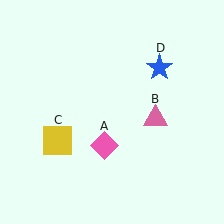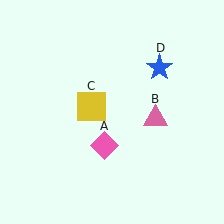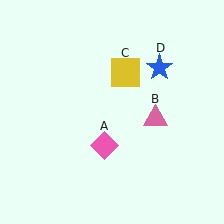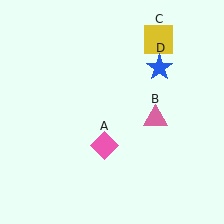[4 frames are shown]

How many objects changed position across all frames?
1 object changed position: yellow square (object C).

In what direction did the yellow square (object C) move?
The yellow square (object C) moved up and to the right.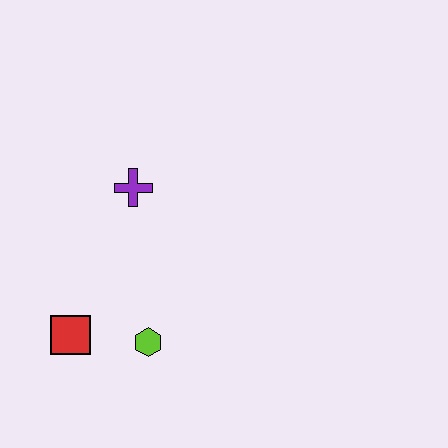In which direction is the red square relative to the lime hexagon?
The red square is to the left of the lime hexagon.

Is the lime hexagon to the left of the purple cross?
No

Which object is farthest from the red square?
The purple cross is farthest from the red square.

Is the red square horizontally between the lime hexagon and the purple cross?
No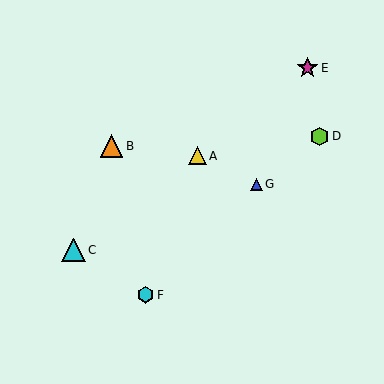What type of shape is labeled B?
Shape B is an orange triangle.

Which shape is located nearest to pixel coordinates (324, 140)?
The lime hexagon (labeled D) at (320, 136) is nearest to that location.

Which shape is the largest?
The cyan triangle (labeled C) is the largest.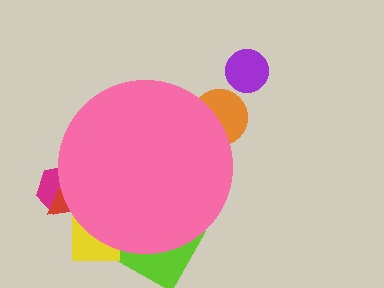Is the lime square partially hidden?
Yes, the lime square is partially hidden behind the pink circle.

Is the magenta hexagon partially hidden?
Yes, the magenta hexagon is partially hidden behind the pink circle.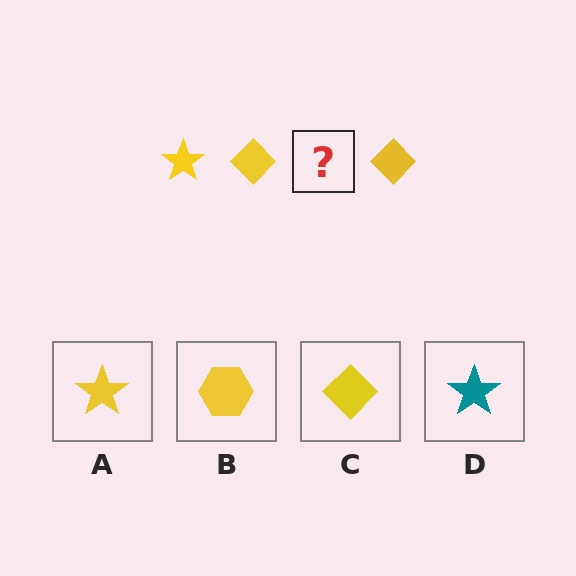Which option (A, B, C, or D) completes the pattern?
A.